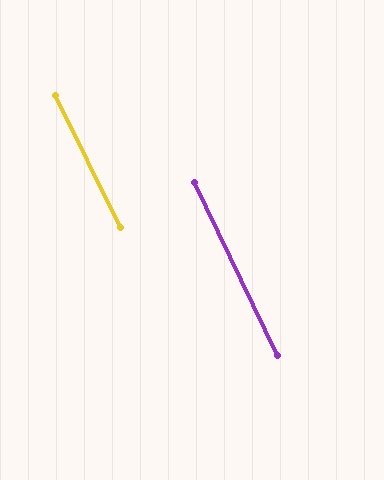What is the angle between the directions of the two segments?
Approximately 1 degree.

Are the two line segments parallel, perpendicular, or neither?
Parallel — their directions differ by only 0.6°.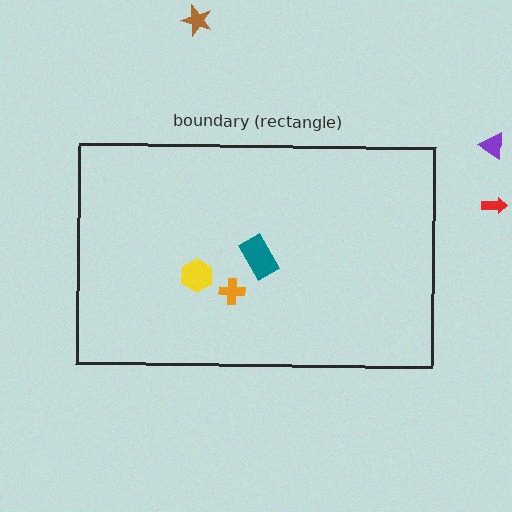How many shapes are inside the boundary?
3 inside, 3 outside.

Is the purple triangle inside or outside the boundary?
Outside.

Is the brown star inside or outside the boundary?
Outside.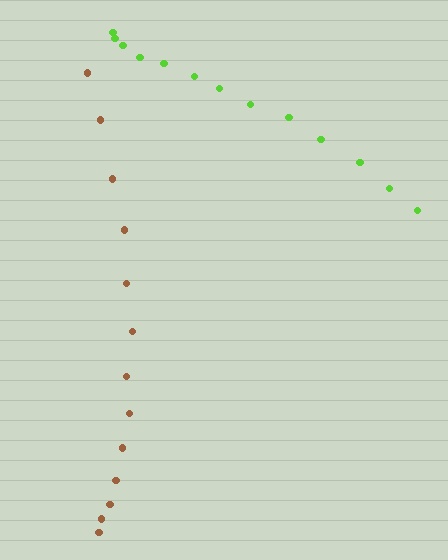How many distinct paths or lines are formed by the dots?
There are 2 distinct paths.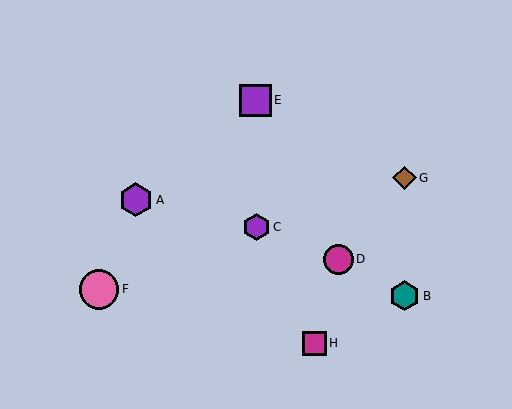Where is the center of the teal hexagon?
The center of the teal hexagon is at (404, 296).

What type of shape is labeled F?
Shape F is a pink circle.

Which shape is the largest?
The pink circle (labeled F) is the largest.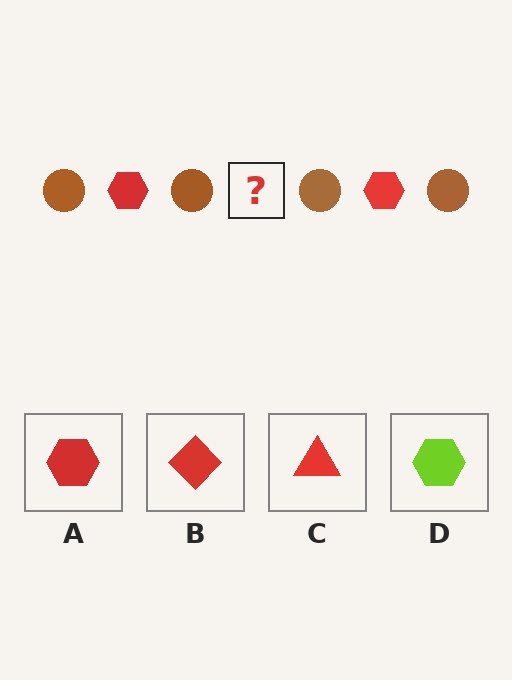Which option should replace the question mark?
Option A.